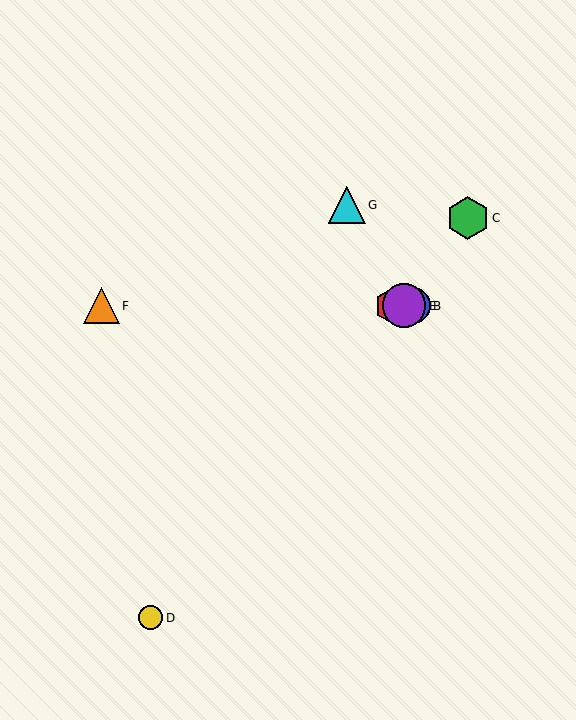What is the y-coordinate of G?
Object G is at y≈205.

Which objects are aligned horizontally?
Objects A, B, E, F are aligned horizontally.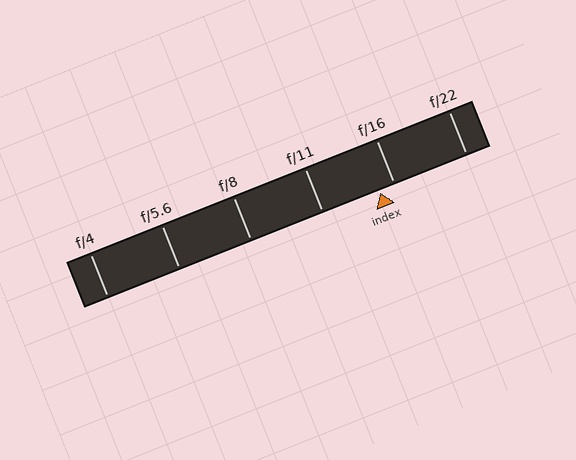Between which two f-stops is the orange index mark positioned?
The index mark is between f/11 and f/16.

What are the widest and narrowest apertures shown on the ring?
The widest aperture shown is f/4 and the narrowest is f/22.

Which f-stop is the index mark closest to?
The index mark is closest to f/16.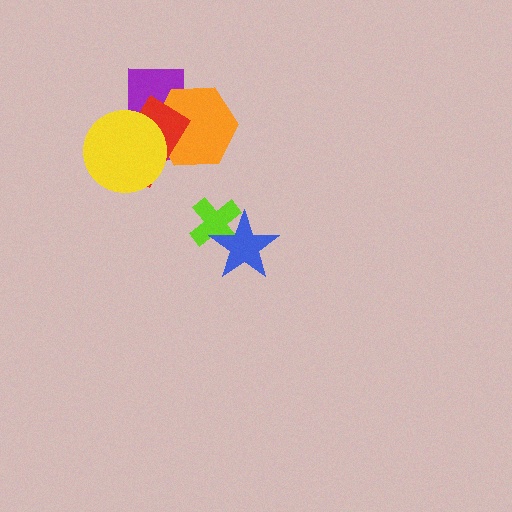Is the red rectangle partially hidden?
Yes, it is partially covered by another shape.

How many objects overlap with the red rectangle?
3 objects overlap with the red rectangle.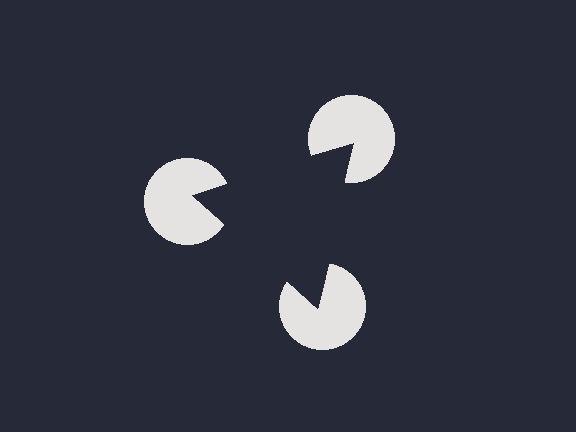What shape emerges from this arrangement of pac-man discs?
An illusory triangle — its edges are inferred from the aligned wedge cuts in the pac-man discs, not physically drawn.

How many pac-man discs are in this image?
There are 3 — one at each vertex of the illusory triangle.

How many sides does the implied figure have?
3 sides.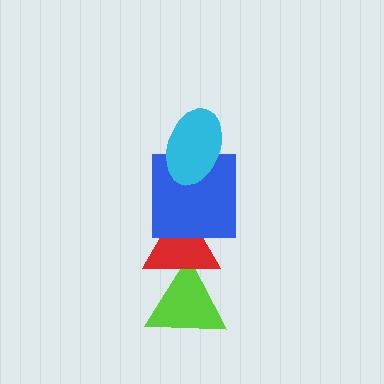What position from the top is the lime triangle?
The lime triangle is 4th from the top.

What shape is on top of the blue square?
The cyan ellipse is on top of the blue square.